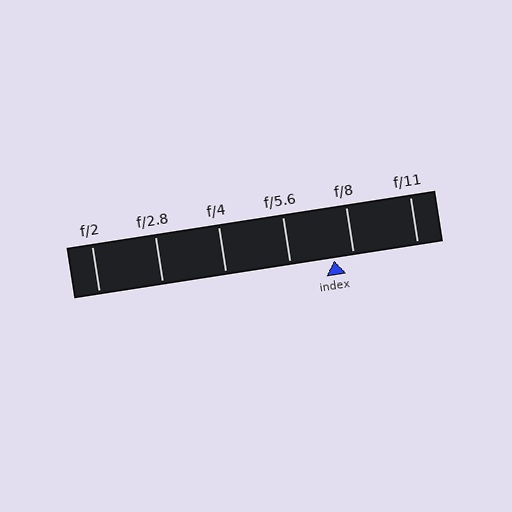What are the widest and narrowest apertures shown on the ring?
The widest aperture shown is f/2 and the narrowest is f/11.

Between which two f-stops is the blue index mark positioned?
The index mark is between f/5.6 and f/8.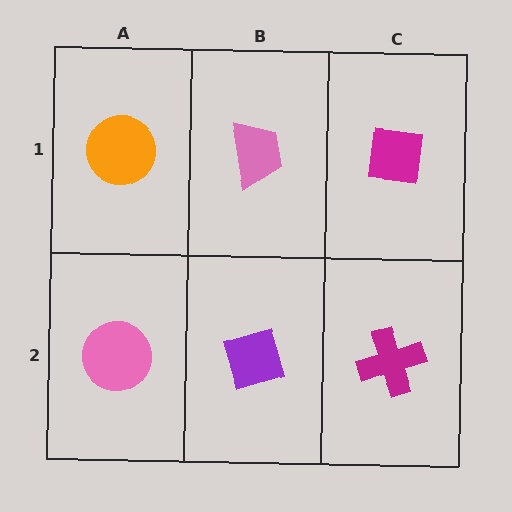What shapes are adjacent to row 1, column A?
A pink circle (row 2, column A), a pink trapezoid (row 1, column B).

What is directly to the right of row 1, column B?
A magenta square.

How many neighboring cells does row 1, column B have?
3.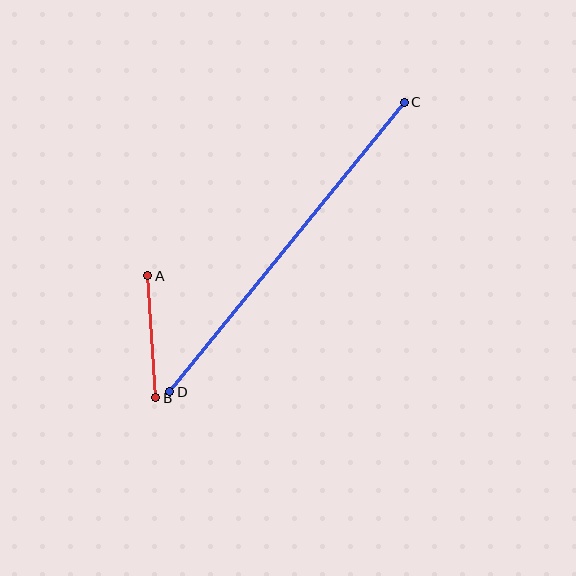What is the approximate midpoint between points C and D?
The midpoint is at approximately (287, 247) pixels.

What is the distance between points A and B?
The distance is approximately 122 pixels.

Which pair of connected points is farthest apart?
Points C and D are farthest apart.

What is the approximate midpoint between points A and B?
The midpoint is at approximately (152, 337) pixels.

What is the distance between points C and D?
The distance is approximately 372 pixels.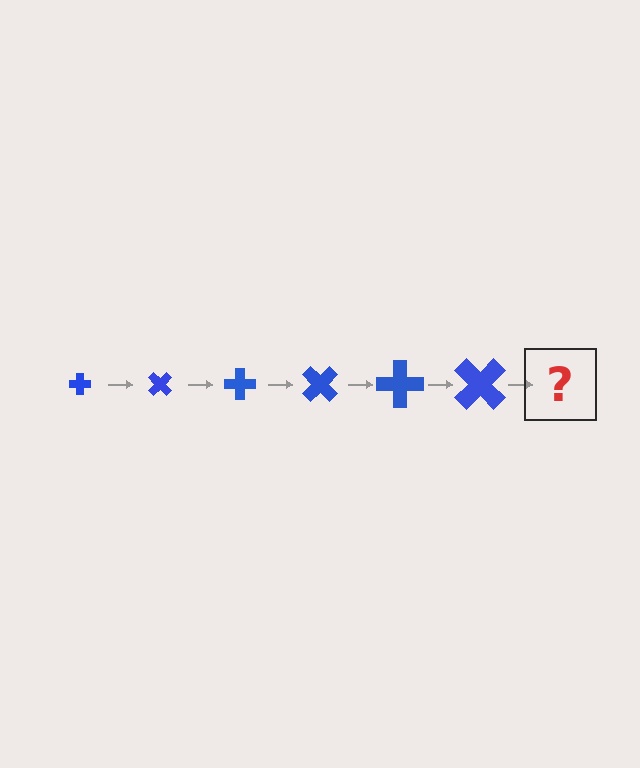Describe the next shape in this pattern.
It should be a cross, larger than the previous one and rotated 270 degrees from the start.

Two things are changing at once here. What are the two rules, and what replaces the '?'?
The two rules are that the cross grows larger each step and it rotates 45 degrees each step. The '?' should be a cross, larger than the previous one and rotated 270 degrees from the start.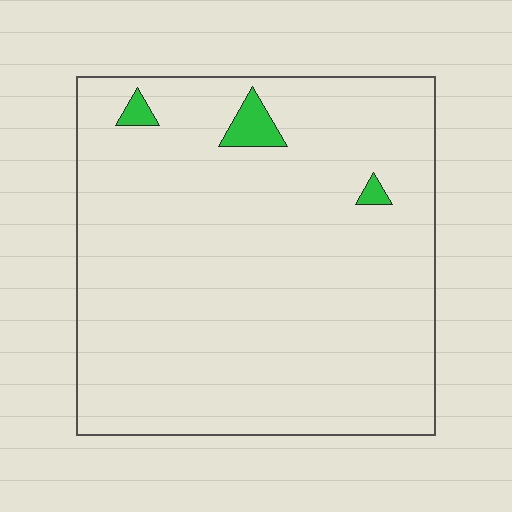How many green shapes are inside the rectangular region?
3.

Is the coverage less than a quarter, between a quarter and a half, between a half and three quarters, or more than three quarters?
Less than a quarter.